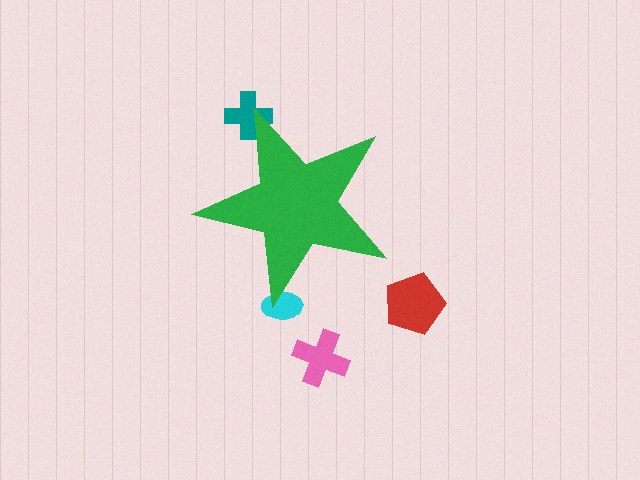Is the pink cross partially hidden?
No, the pink cross is fully visible.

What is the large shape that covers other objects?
A green star.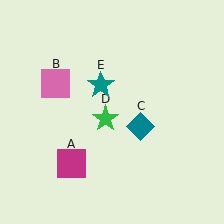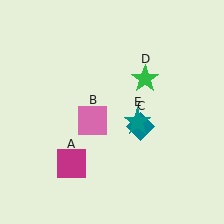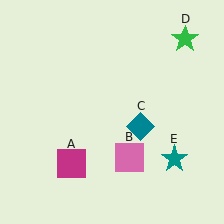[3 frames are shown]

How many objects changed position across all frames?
3 objects changed position: pink square (object B), green star (object D), teal star (object E).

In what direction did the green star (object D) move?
The green star (object D) moved up and to the right.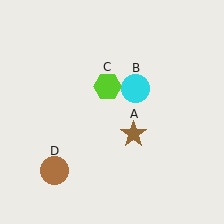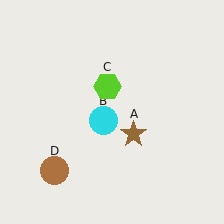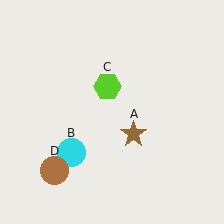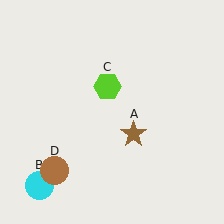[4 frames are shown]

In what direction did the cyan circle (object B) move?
The cyan circle (object B) moved down and to the left.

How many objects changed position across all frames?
1 object changed position: cyan circle (object B).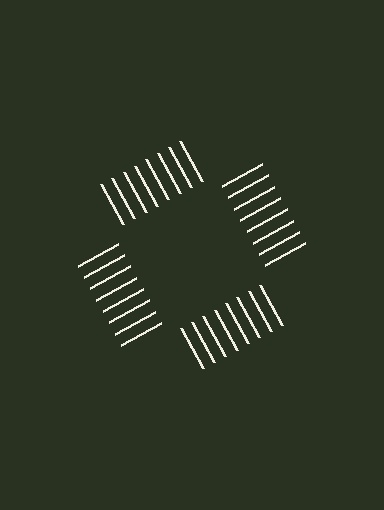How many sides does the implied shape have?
4 sides — the line-ends trace a square.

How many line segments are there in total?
32 — 8 along each of the 4 edges.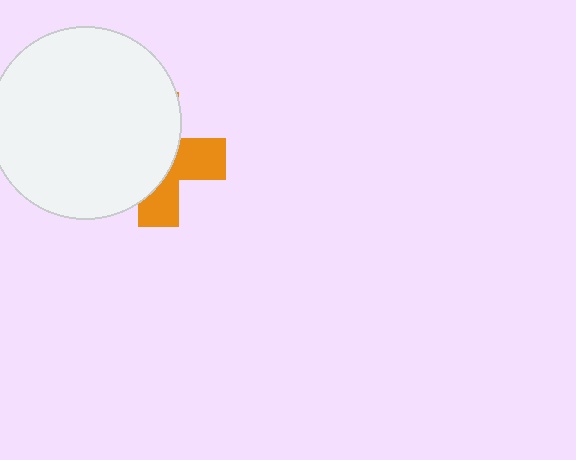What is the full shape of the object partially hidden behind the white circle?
The partially hidden object is an orange cross.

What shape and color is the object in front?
The object in front is a white circle.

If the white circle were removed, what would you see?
You would see the complete orange cross.